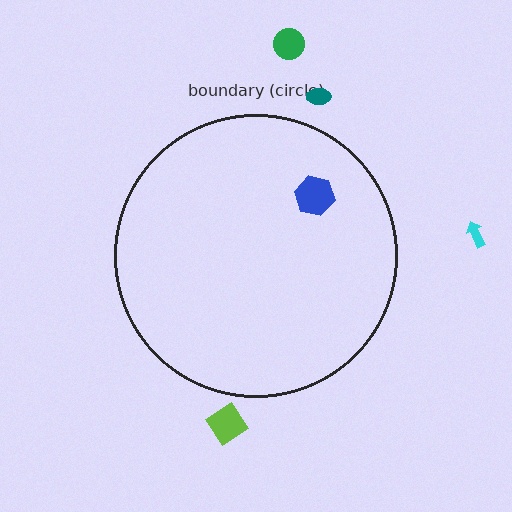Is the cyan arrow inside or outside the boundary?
Outside.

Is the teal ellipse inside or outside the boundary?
Outside.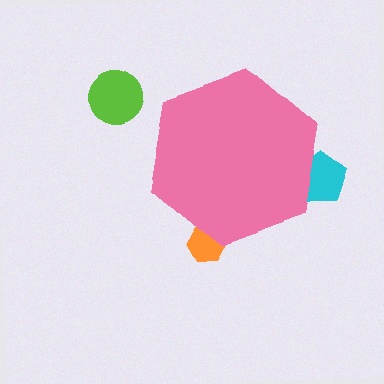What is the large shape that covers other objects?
A pink hexagon.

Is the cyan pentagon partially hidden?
Yes, the cyan pentagon is partially hidden behind the pink hexagon.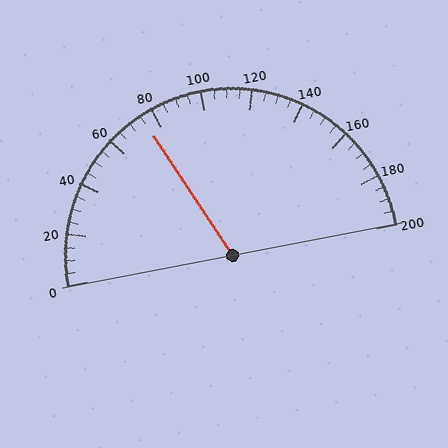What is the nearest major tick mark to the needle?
The nearest major tick mark is 80.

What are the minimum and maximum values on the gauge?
The gauge ranges from 0 to 200.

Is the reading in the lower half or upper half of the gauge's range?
The reading is in the lower half of the range (0 to 200).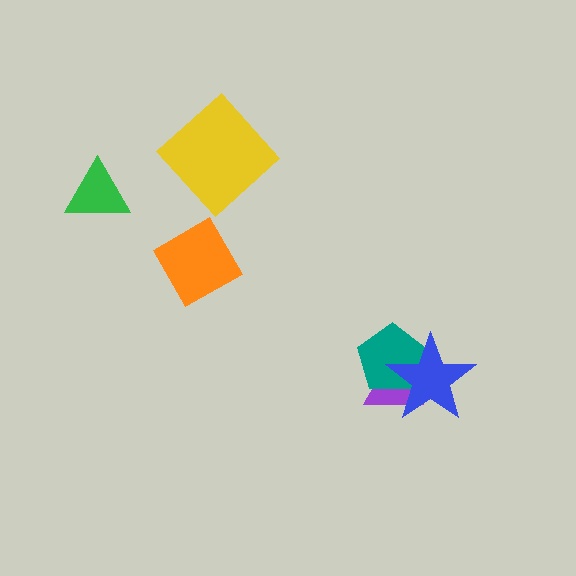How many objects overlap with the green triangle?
0 objects overlap with the green triangle.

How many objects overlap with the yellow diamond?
0 objects overlap with the yellow diamond.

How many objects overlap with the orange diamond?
0 objects overlap with the orange diamond.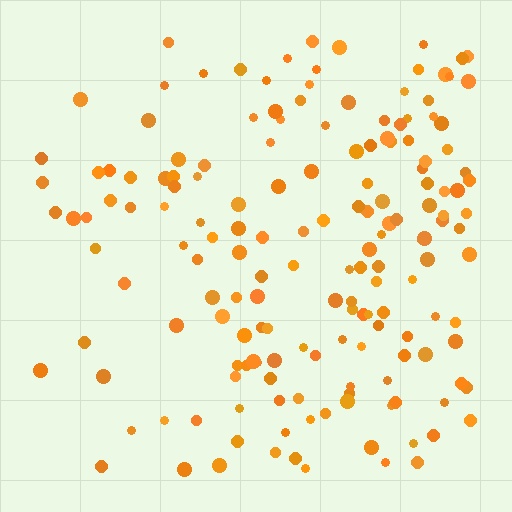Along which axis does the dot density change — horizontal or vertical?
Horizontal.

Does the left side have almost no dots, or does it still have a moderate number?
Still a moderate number, just noticeably fewer than the right.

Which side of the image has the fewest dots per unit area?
The left.